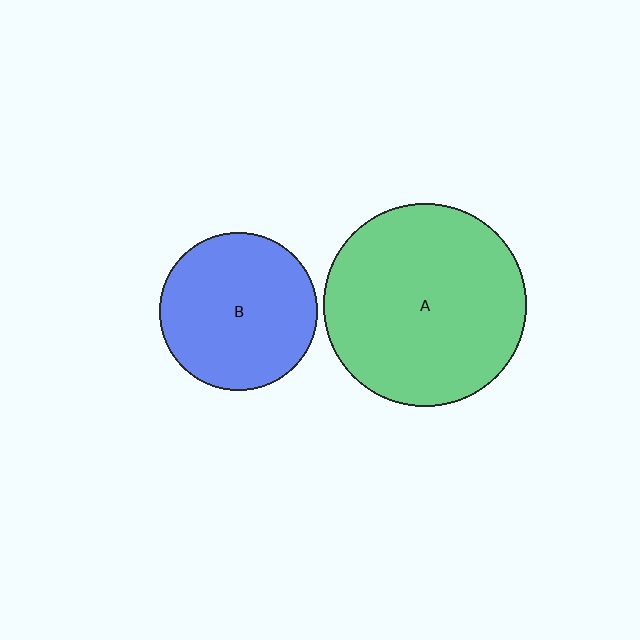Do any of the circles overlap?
No, none of the circles overlap.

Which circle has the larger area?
Circle A (green).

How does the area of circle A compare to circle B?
Approximately 1.7 times.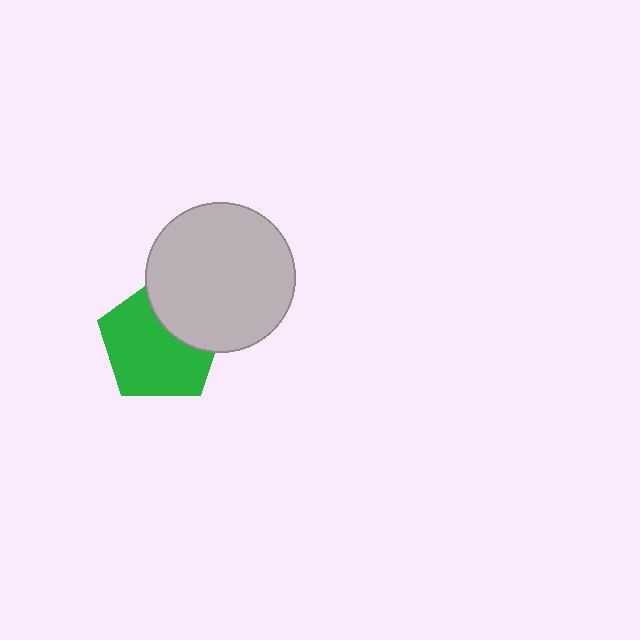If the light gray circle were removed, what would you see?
You would see the complete green pentagon.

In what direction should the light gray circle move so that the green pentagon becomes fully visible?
The light gray circle should move toward the upper-right. That is the shortest direction to clear the overlap and leave the green pentagon fully visible.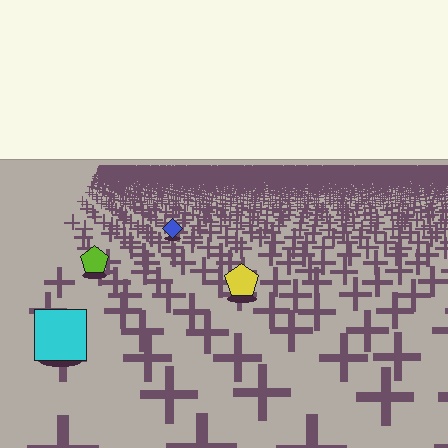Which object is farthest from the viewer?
The blue diamond is farthest from the viewer. It appears smaller and the ground texture around it is denser.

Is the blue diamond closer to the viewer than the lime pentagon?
No. The lime pentagon is closer — you can tell from the texture gradient: the ground texture is coarser near it.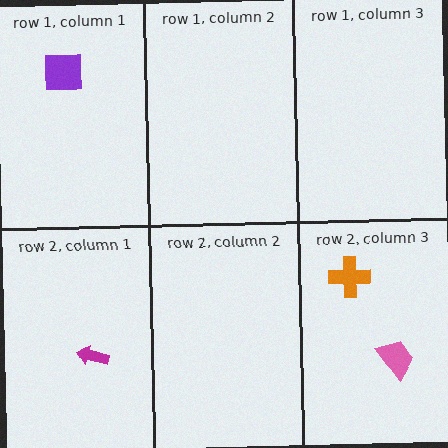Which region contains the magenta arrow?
The row 2, column 1 region.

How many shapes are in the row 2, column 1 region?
1.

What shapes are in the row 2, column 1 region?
The magenta arrow.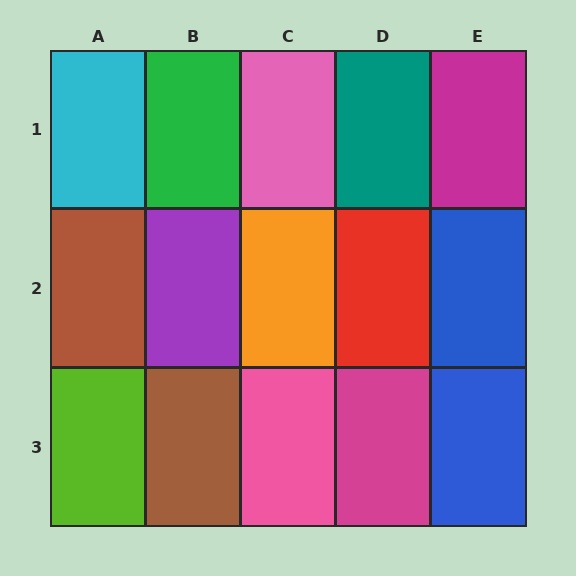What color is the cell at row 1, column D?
Teal.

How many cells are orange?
1 cell is orange.